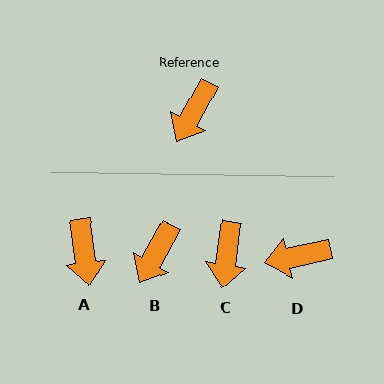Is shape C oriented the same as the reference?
No, it is off by about 21 degrees.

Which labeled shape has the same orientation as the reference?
B.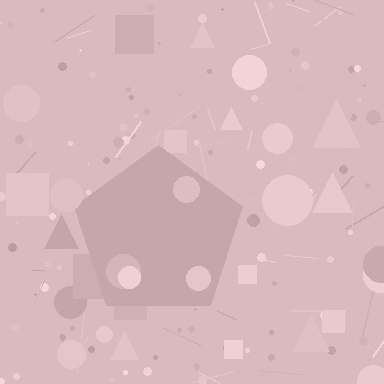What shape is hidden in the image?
A pentagon is hidden in the image.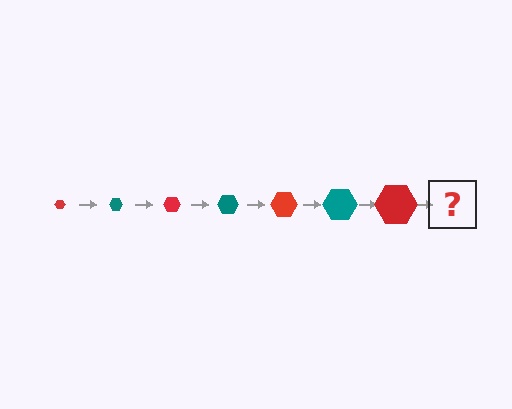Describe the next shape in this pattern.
It should be a teal hexagon, larger than the previous one.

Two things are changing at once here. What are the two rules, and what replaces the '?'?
The two rules are that the hexagon grows larger each step and the color cycles through red and teal. The '?' should be a teal hexagon, larger than the previous one.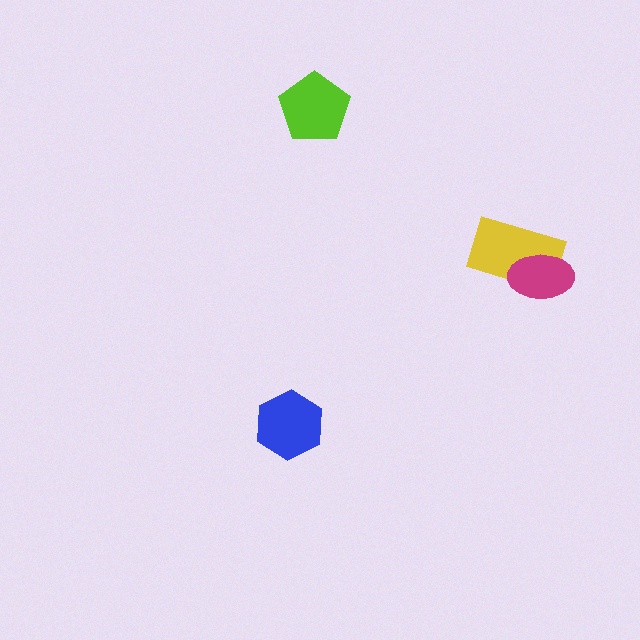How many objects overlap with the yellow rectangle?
1 object overlaps with the yellow rectangle.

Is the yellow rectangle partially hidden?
Yes, it is partially covered by another shape.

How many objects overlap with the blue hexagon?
0 objects overlap with the blue hexagon.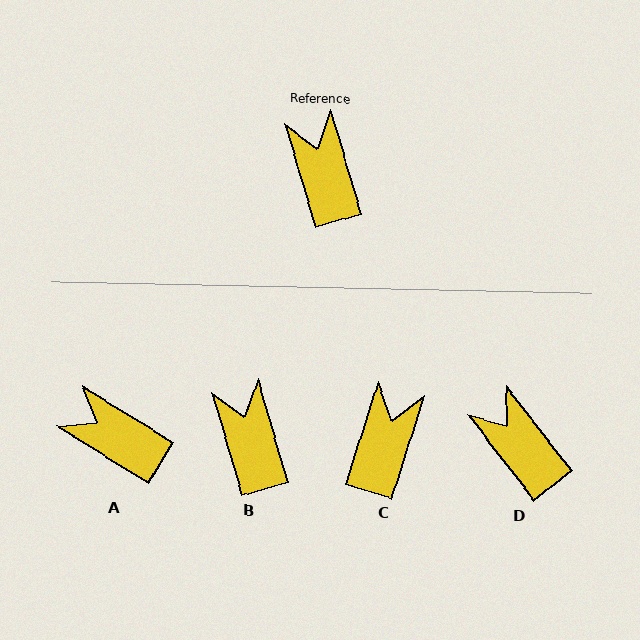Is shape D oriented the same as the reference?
No, it is off by about 21 degrees.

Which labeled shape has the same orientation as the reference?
B.